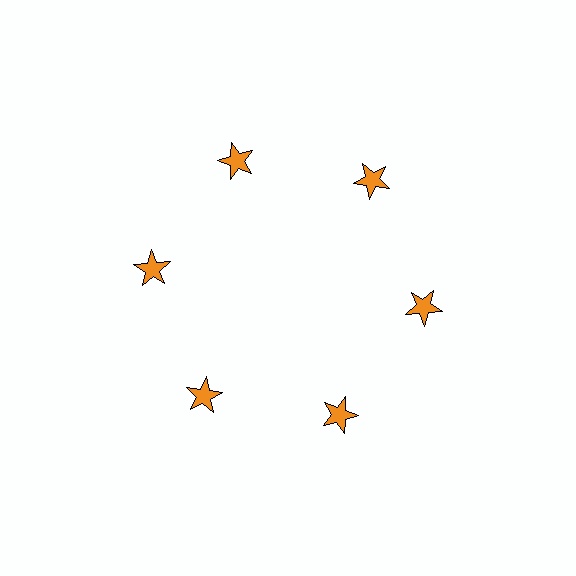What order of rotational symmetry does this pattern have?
This pattern has 6-fold rotational symmetry.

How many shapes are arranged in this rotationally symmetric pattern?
There are 6 shapes, arranged in 6 groups of 1.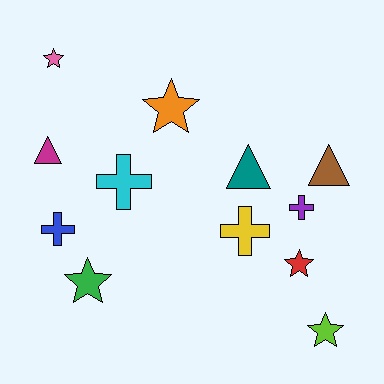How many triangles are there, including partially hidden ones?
There are 3 triangles.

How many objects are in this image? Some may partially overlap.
There are 12 objects.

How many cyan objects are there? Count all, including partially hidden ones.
There is 1 cyan object.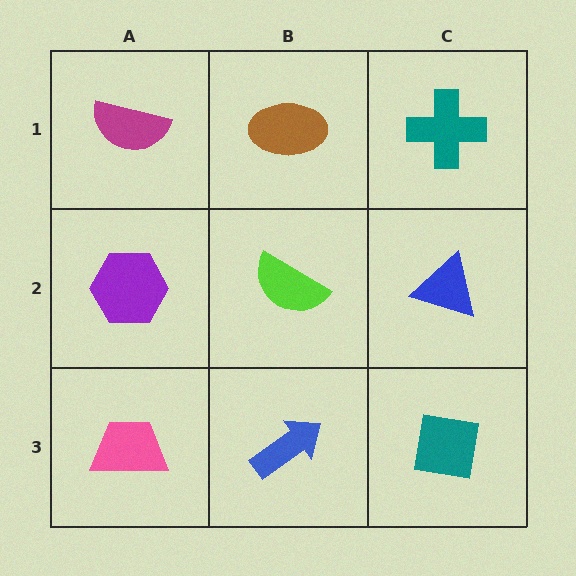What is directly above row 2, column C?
A teal cross.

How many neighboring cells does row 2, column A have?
3.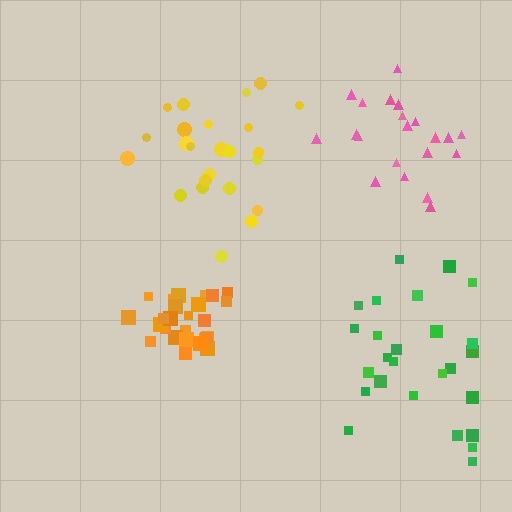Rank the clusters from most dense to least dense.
orange, pink, yellow, green.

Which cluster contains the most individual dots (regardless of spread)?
Orange (26).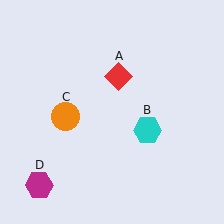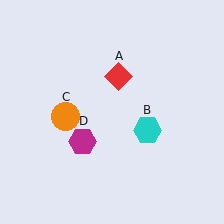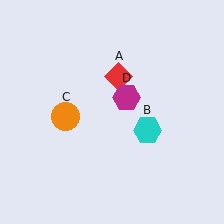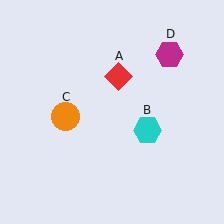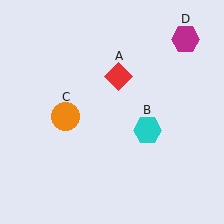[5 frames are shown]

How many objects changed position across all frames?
1 object changed position: magenta hexagon (object D).